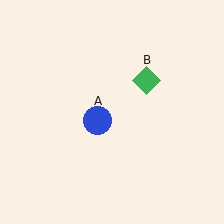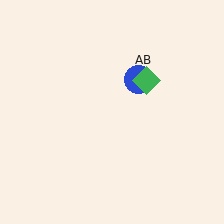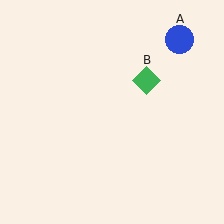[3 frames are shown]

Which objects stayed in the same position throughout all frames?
Green diamond (object B) remained stationary.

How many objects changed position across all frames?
1 object changed position: blue circle (object A).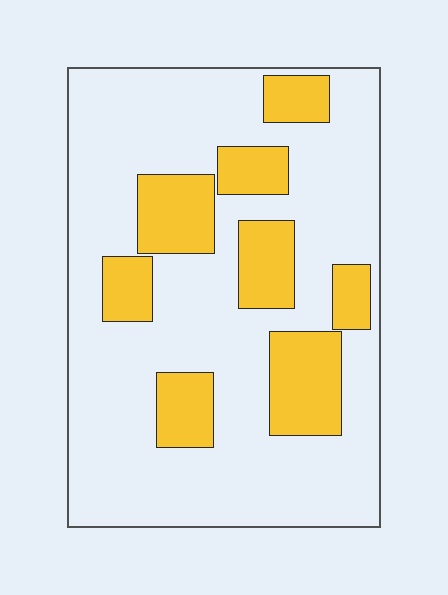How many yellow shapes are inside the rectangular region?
8.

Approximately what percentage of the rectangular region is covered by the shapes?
Approximately 25%.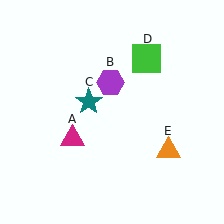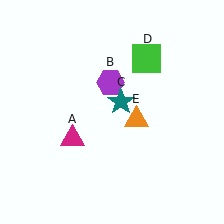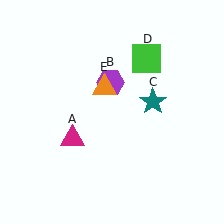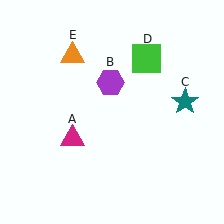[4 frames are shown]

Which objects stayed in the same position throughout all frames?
Magenta triangle (object A) and purple hexagon (object B) and green square (object D) remained stationary.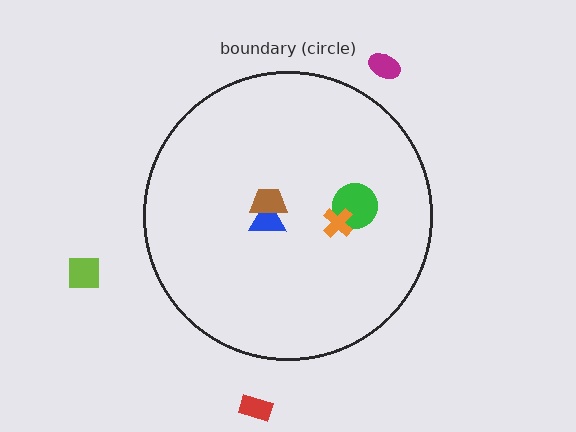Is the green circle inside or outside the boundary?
Inside.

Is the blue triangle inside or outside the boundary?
Inside.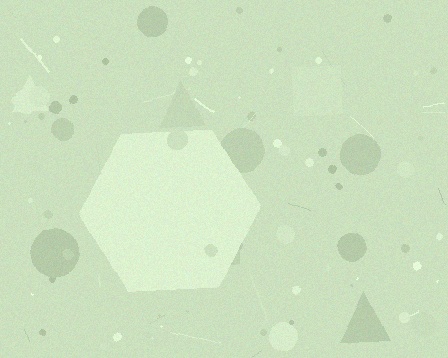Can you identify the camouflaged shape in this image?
The camouflaged shape is a hexagon.